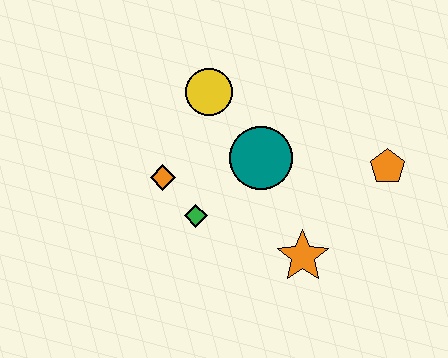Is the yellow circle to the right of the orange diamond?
Yes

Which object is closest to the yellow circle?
The teal circle is closest to the yellow circle.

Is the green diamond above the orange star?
Yes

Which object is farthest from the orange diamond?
The orange pentagon is farthest from the orange diamond.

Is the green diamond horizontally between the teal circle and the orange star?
No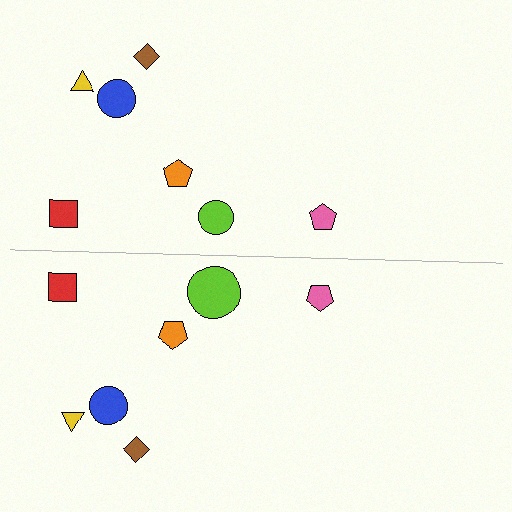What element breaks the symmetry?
The lime circle on the bottom side has a different size than its mirror counterpart.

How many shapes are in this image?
There are 14 shapes in this image.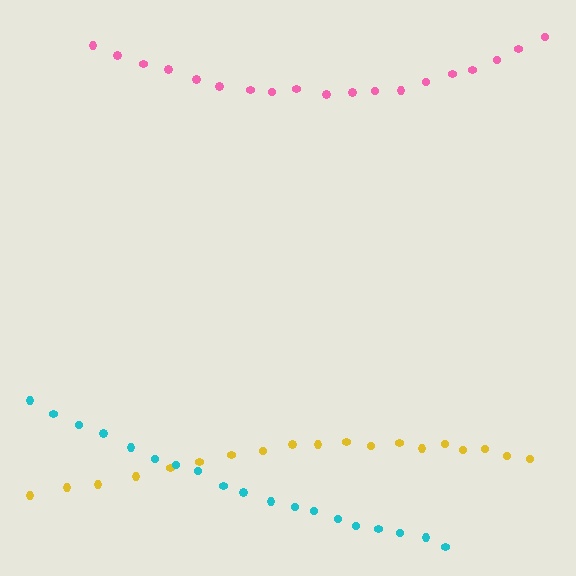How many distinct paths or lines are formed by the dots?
There are 3 distinct paths.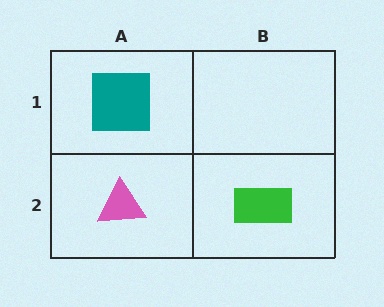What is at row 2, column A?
A pink triangle.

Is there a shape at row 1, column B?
No, that cell is empty.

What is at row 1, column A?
A teal square.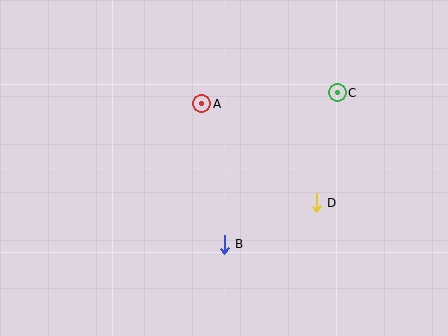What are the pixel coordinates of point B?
Point B is at (224, 244).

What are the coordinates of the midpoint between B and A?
The midpoint between B and A is at (213, 174).